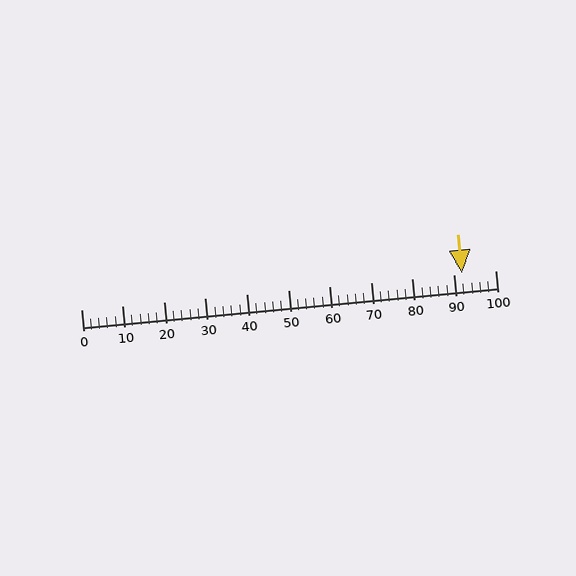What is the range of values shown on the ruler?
The ruler shows values from 0 to 100.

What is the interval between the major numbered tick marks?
The major tick marks are spaced 10 units apart.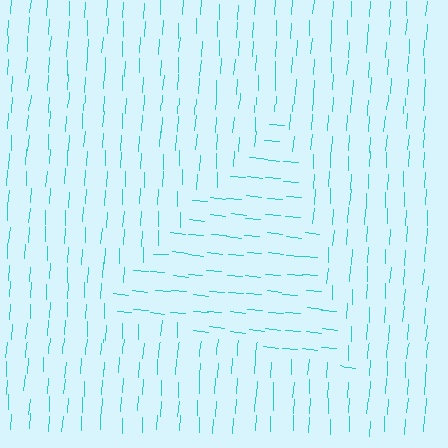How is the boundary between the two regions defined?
The boundary is defined purely by a change in line orientation (approximately 88 degrees difference). All lines are the same color and thickness.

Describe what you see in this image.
The image is filled with small cyan line segments. A triangle region in the image has lines oriented differently from the surrounding lines, creating a visible texture boundary.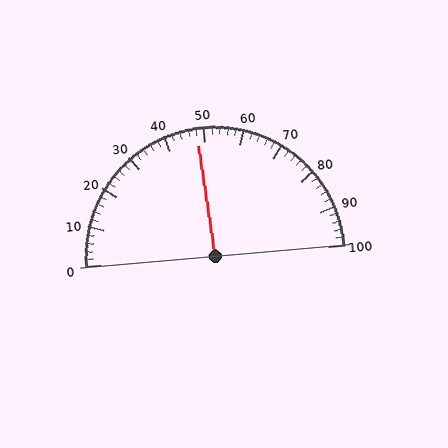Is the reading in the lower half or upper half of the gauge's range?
The reading is in the lower half of the range (0 to 100).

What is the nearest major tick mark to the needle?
The nearest major tick mark is 50.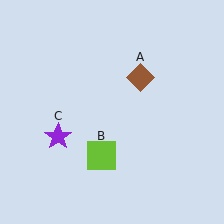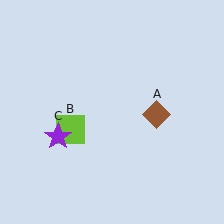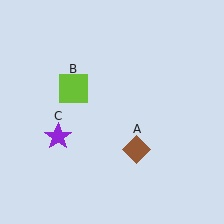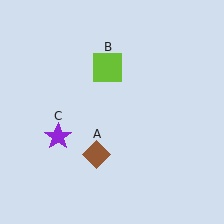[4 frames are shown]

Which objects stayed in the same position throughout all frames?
Purple star (object C) remained stationary.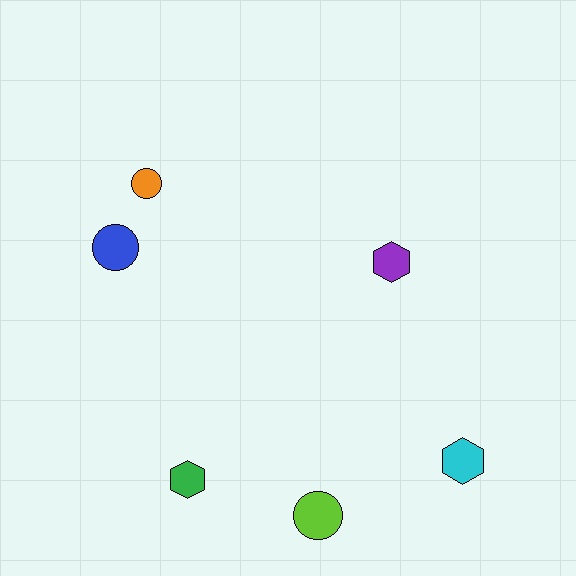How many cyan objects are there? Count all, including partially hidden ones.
There is 1 cyan object.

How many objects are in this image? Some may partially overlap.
There are 6 objects.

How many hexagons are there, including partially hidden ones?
There are 3 hexagons.